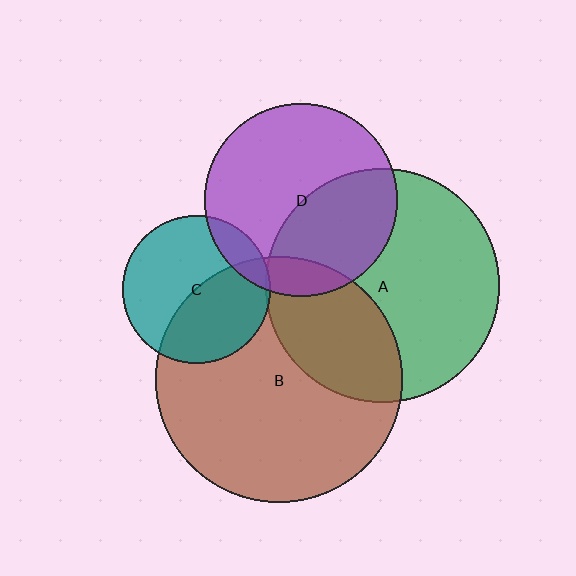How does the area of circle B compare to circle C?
Approximately 2.8 times.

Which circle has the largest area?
Circle B (brown).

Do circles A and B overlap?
Yes.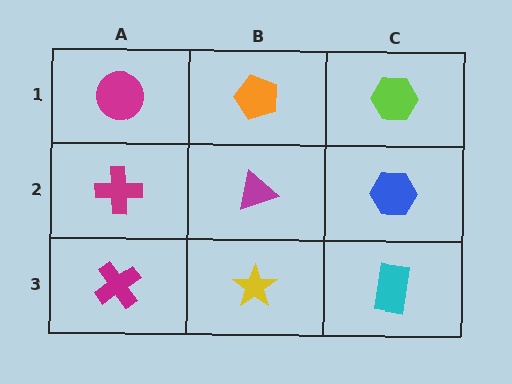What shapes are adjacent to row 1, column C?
A blue hexagon (row 2, column C), an orange pentagon (row 1, column B).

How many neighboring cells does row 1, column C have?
2.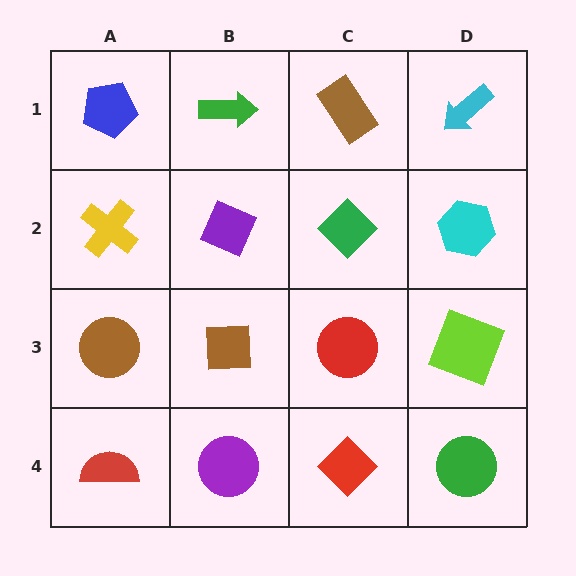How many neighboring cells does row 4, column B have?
3.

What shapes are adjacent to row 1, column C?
A green diamond (row 2, column C), a green arrow (row 1, column B), a cyan arrow (row 1, column D).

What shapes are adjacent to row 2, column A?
A blue pentagon (row 1, column A), a brown circle (row 3, column A), a purple diamond (row 2, column B).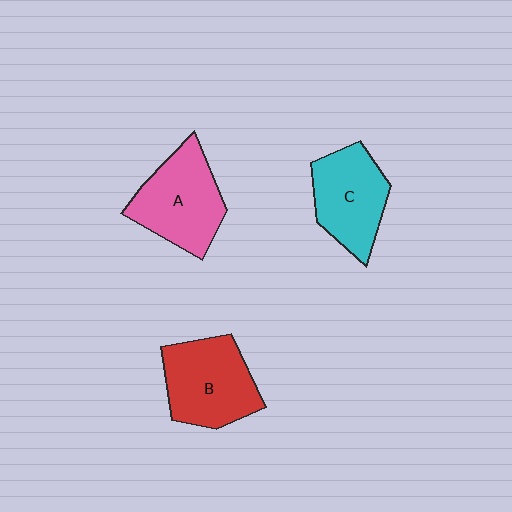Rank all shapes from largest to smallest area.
From largest to smallest: B (red), A (pink), C (cyan).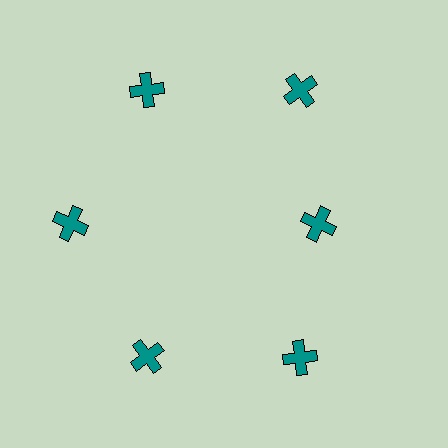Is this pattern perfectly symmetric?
No. The 6 teal crosses are arranged in a ring, but one element near the 3 o'clock position is pulled inward toward the center, breaking the 6-fold rotational symmetry.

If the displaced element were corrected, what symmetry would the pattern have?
It would have 6-fold rotational symmetry — the pattern would map onto itself every 60 degrees.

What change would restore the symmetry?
The symmetry would be restored by moving it outward, back onto the ring so that all 6 crosses sit at equal angles and equal distance from the center.